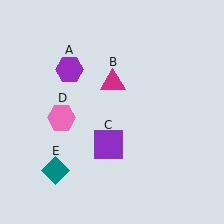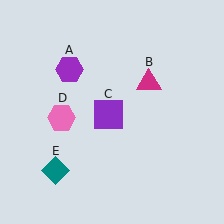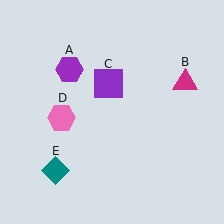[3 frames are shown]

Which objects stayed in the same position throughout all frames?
Purple hexagon (object A) and pink hexagon (object D) and teal diamond (object E) remained stationary.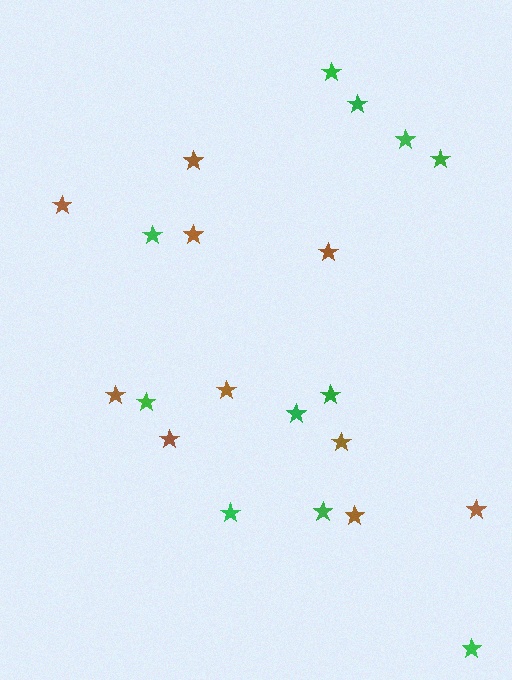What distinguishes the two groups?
There are 2 groups: one group of brown stars (10) and one group of green stars (11).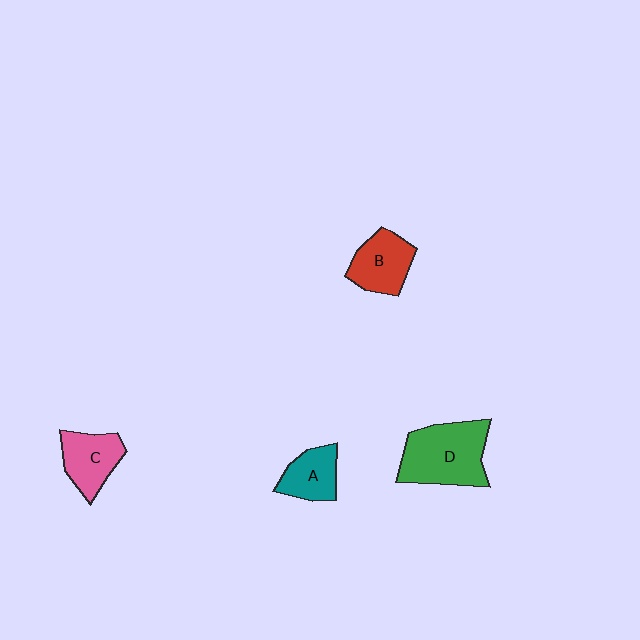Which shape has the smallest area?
Shape A (teal).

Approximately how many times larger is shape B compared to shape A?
Approximately 1.2 times.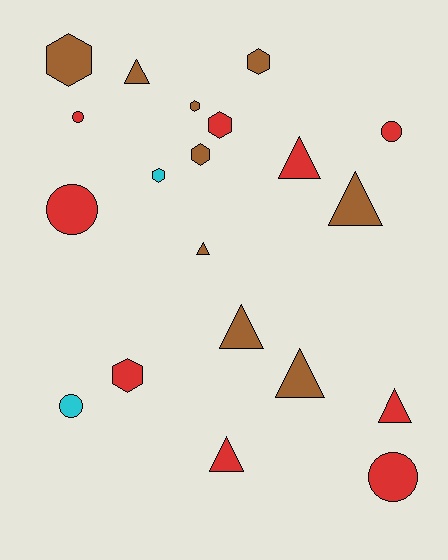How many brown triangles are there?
There are 5 brown triangles.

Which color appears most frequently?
Red, with 9 objects.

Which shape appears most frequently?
Triangle, with 8 objects.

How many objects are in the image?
There are 20 objects.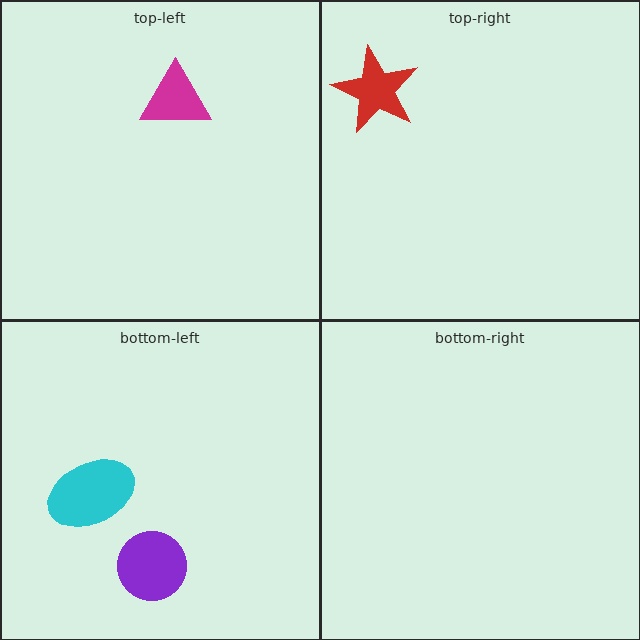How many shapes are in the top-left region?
1.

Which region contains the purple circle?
The bottom-left region.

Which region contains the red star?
The top-right region.